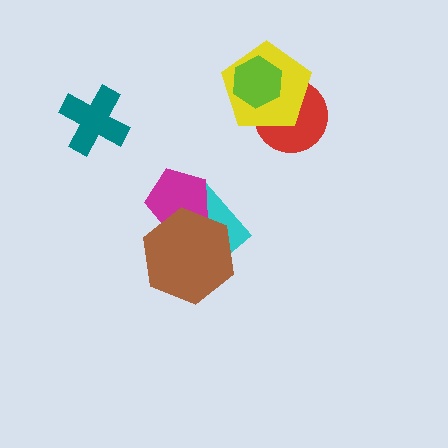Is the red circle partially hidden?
Yes, it is partially covered by another shape.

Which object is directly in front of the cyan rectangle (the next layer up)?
The magenta pentagon is directly in front of the cyan rectangle.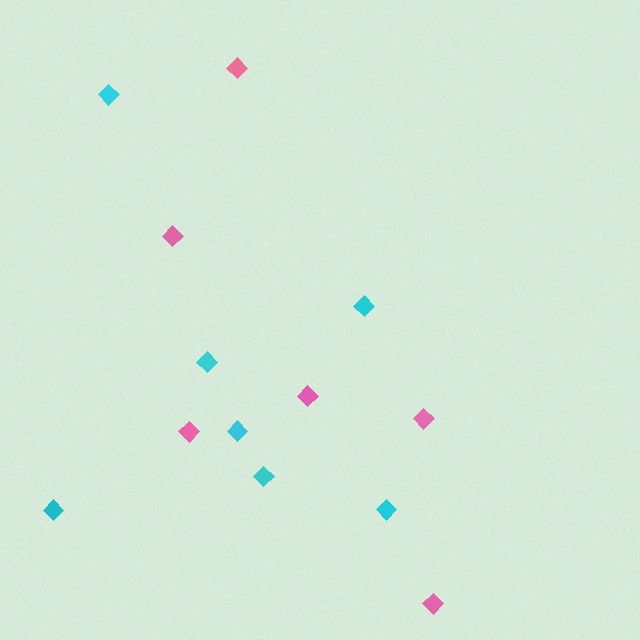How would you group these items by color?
There are 2 groups: one group of cyan diamonds (7) and one group of pink diamonds (6).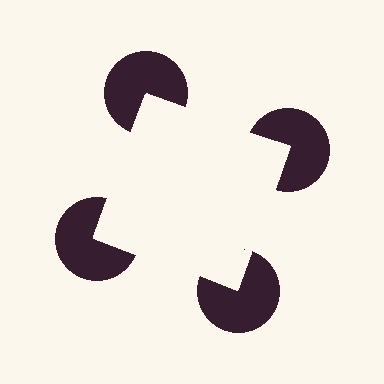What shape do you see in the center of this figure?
An illusory square — its edges are inferred from the aligned wedge cuts in the pac-man discs, not physically drawn.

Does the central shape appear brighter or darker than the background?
It typically appears slightly brighter than the background, even though no actual brightness change is drawn.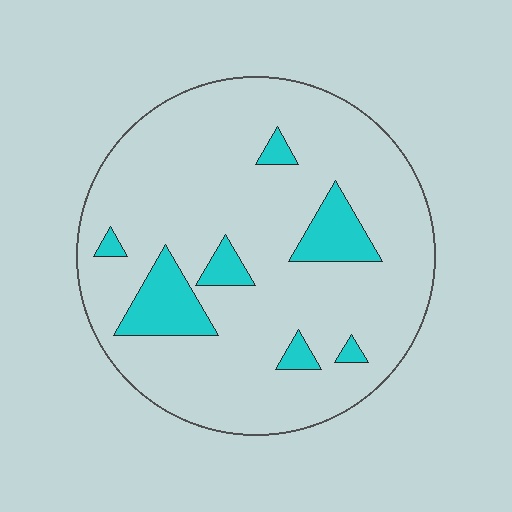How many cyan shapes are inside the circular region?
7.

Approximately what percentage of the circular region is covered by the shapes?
Approximately 15%.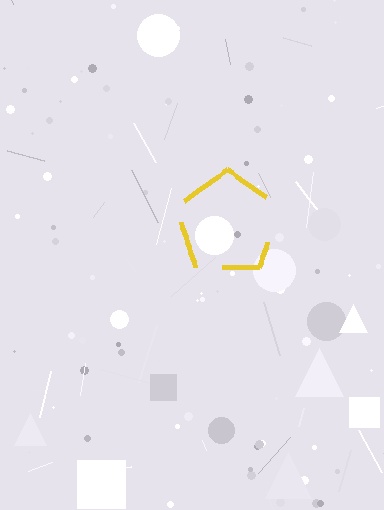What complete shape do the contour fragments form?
The contour fragments form a pentagon.